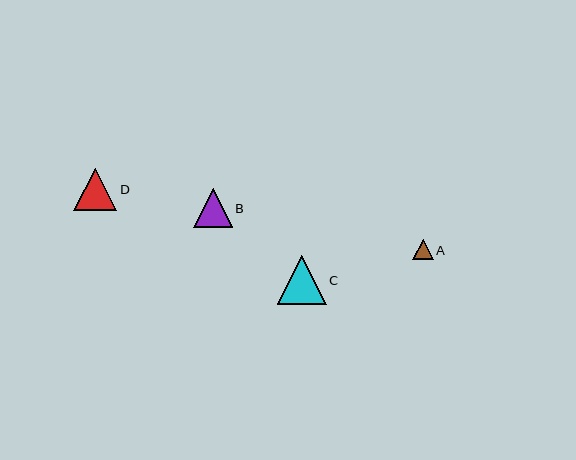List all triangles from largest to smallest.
From largest to smallest: C, D, B, A.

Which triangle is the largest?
Triangle C is the largest with a size of approximately 49 pixels.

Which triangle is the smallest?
Triangle A is the smallest with a size of approximately 20 pixels.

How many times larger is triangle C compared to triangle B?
Triangle C is approximately 1.3 times the size of triangle B.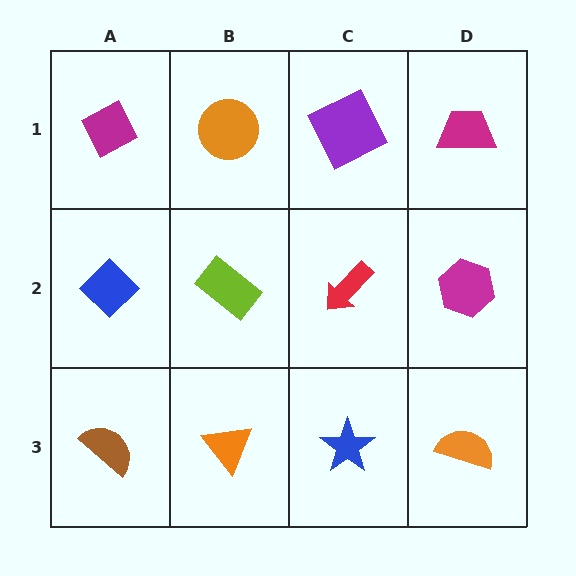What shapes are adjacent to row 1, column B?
A lime rectangle (row 2, column B), a magenta diamond (row 1, column A), a purple square (row 1, column C).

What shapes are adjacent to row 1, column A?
A blue diamond (row 2, column A), an orange circle (row 1, column B).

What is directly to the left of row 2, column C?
A lime rectangle.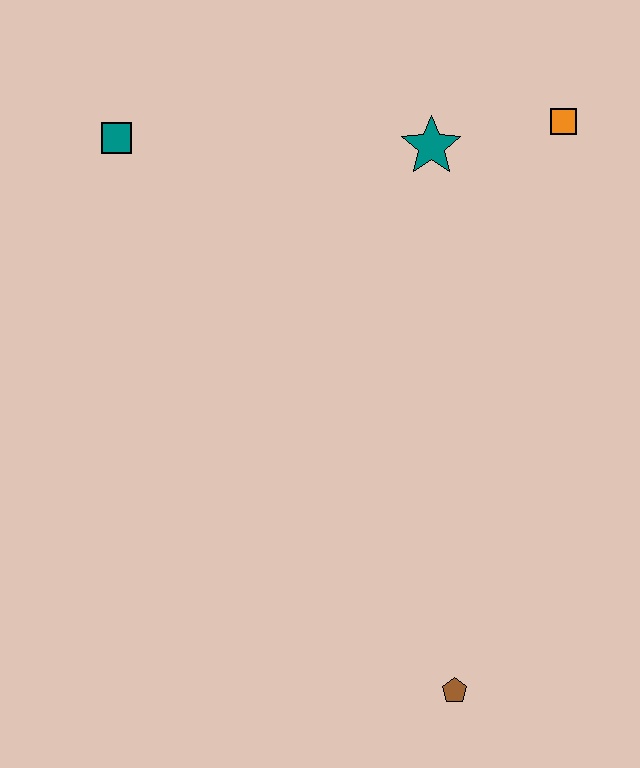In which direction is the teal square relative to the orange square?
The teal square is to the left of the orange square.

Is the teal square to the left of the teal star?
Yes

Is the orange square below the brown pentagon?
No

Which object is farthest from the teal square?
The brown pentagon is farthest from the teal square.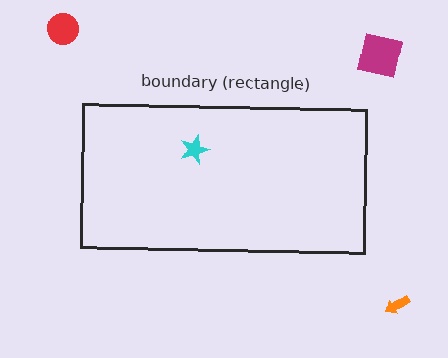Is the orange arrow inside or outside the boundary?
Outside.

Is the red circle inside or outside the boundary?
Outside.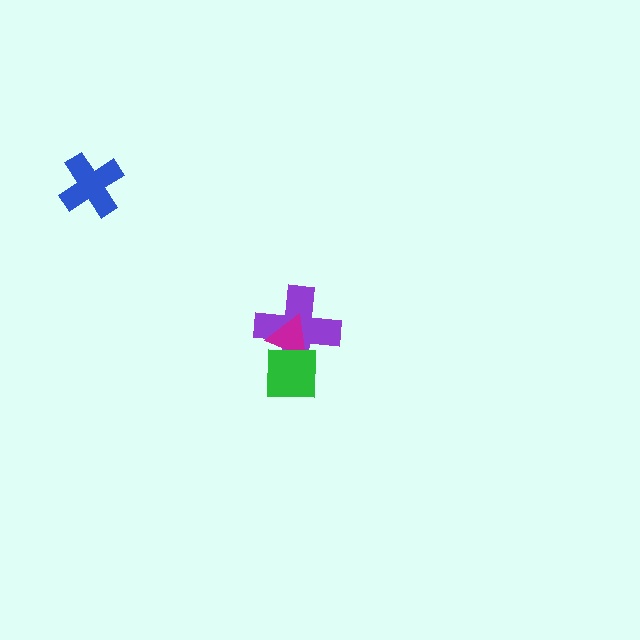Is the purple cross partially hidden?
Yes, it is partially covered by another shape.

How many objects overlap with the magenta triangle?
2 objects overlap with the magenta triangle.